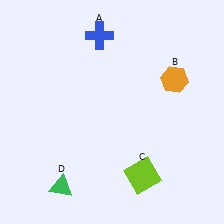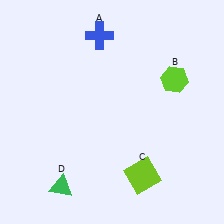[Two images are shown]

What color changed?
The hexagon (B) changed from orange in Image 1 to lime in Image 2.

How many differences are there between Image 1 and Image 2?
There is 1 difference between the two images.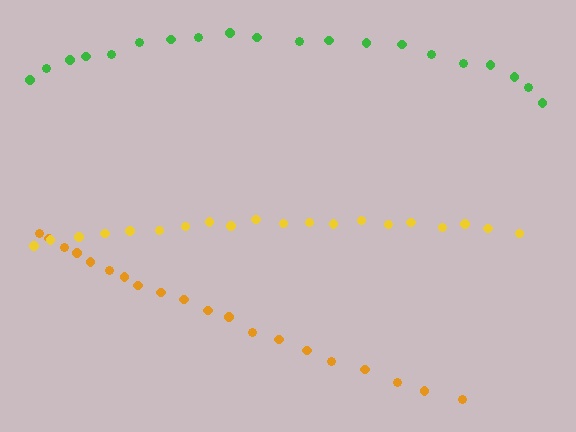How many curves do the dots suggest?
There are 3 distinct paths.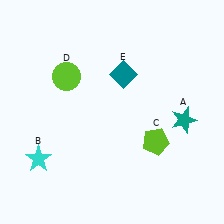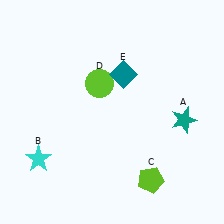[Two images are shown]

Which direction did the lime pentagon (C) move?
The lime pentagon (C) moved down.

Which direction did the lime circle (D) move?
The lime circle (D) moved right.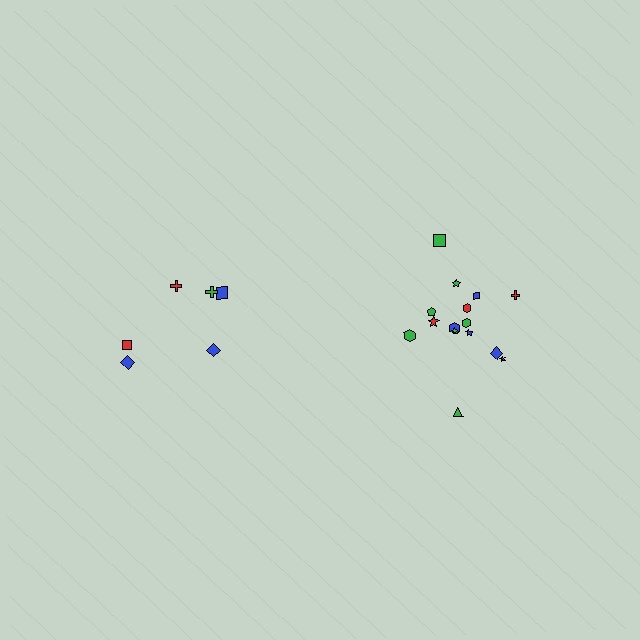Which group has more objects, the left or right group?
The right group.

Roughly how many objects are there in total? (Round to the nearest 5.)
Roughly 20 objects in total.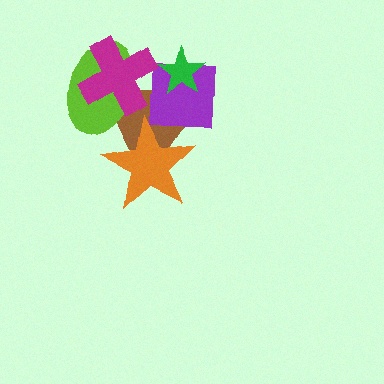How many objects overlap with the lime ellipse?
2 objects overlap with the lime ellipse.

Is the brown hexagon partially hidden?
Yes, it is partially covered by another shape.